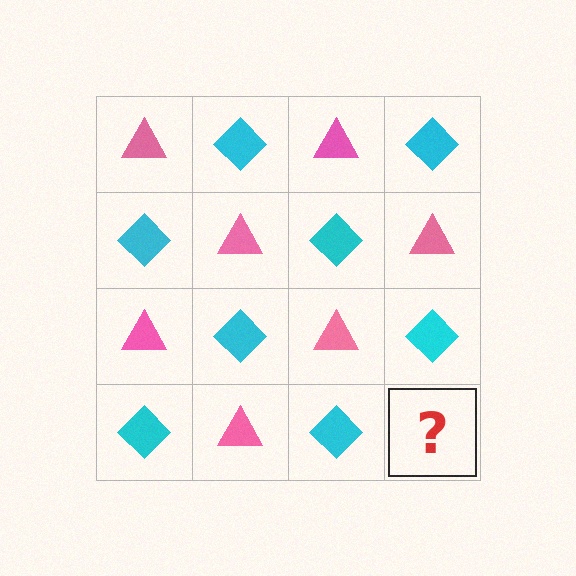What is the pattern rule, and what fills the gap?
The rule is that it alternates pink triangle and cyan diamond in a checkerboard pattern. The gap should be filled with a pink triangle.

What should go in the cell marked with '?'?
The missing cell should contain a pink triangle.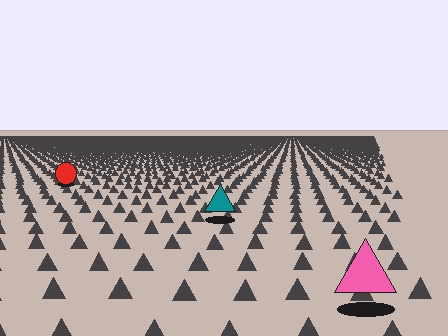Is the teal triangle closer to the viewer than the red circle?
Yes. The teal triangle is closer — you can tell from the texture gradient: the ground texture is coarser near it.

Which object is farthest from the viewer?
The red circle is farthest from the viewer. It appears smaller and the ground texture around it is denser.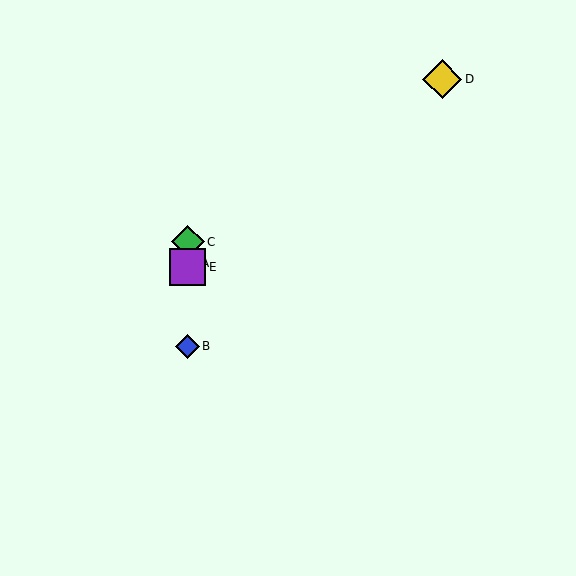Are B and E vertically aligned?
Yes, both are at x≈188.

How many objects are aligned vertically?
4 objects (A, B, C, E) are aligned vertically.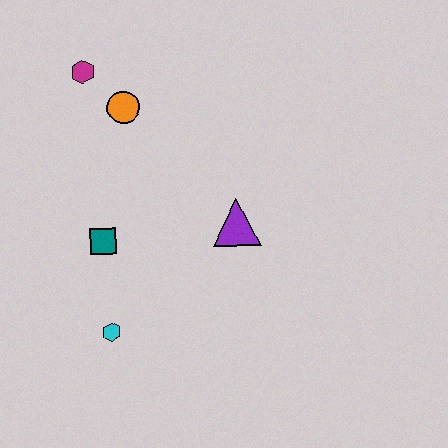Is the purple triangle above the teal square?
Yes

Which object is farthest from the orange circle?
The cyan hexagon is farthest from the orange circle.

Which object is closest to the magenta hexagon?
The orange circle is closest to the magenta hexagon.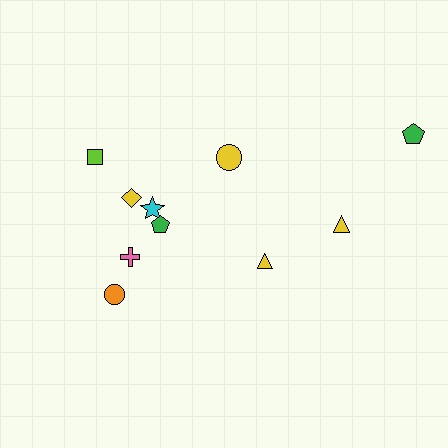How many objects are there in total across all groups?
There are 10 objects.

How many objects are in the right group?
There are 3 objects.